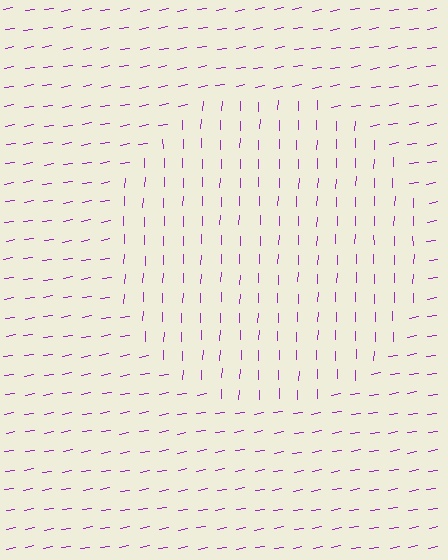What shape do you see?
I see a circle.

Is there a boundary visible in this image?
Yes, there is a texture boundary formed by a change in line orientation.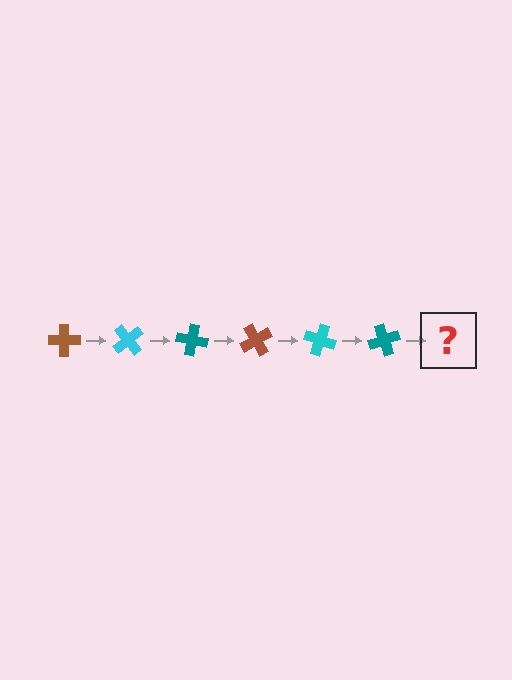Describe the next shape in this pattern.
It should be a brown cross, rotated 300 degrees from the start.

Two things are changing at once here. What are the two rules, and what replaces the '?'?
The two rules are that it rotates 50 degrees each step and the color cycles through brown, cyan, and teal. The '?' should be a brown cross, rotated 300 degrees from the start.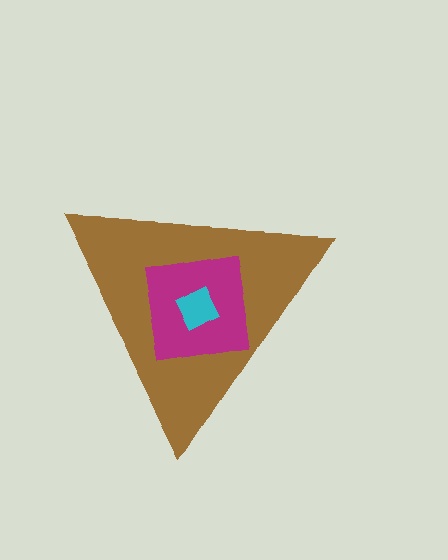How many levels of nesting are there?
3.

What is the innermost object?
The cyan square.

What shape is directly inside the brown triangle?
The magenta square.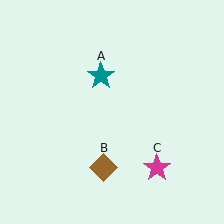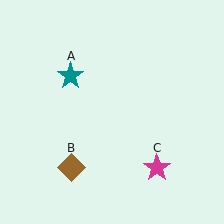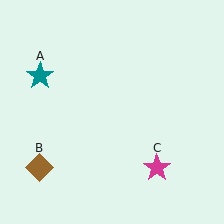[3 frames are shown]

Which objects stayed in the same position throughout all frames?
Magenta star (object C) remained stationary.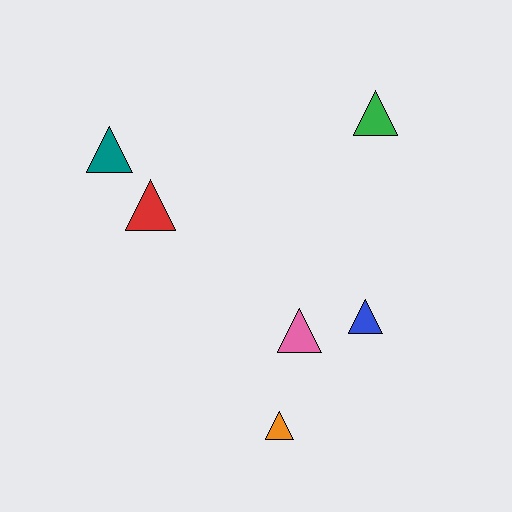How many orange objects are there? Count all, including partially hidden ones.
There is 1 orange object.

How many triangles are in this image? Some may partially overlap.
There are 6 triangles.